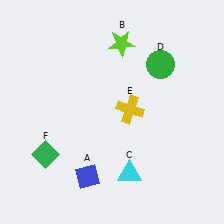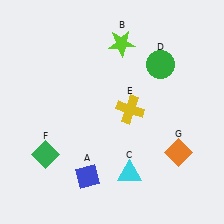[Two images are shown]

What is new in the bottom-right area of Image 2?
An orange diamond (G) was added in the bottom-right area of Image 2.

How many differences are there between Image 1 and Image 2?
There is 1 difference between the two images.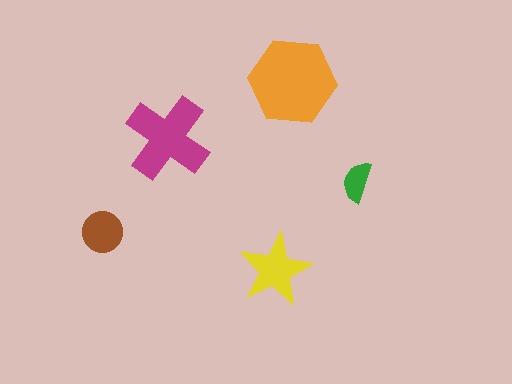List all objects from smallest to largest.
The green semicircle, the brown circle, the yellow star, the magenta cross, the orange hexagon.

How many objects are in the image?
There are 5 objects in the image.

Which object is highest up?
The orange hexagon is topmost.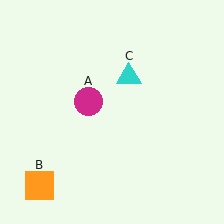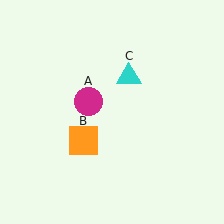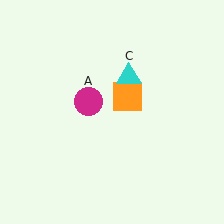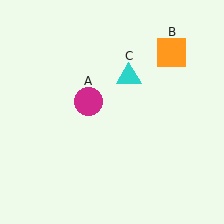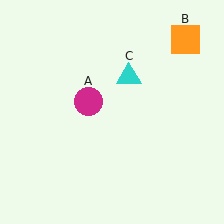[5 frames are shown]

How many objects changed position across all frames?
1 object changed position: orange square (object B).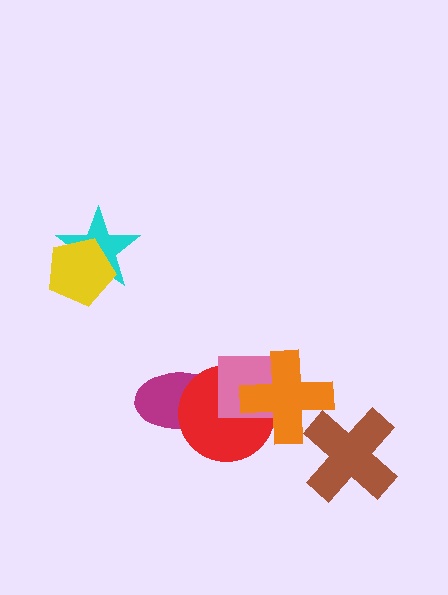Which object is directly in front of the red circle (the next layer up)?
The pink square is directly in front of the red circle.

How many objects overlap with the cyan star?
1 object overlaps with the cyan star.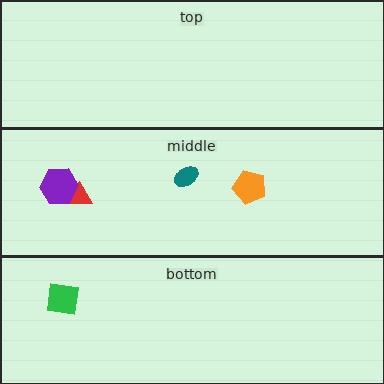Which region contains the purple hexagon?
The middle region.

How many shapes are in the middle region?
4.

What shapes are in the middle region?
The teal ellipse, the red triangle, the orange pentagon, the purple hexagon.